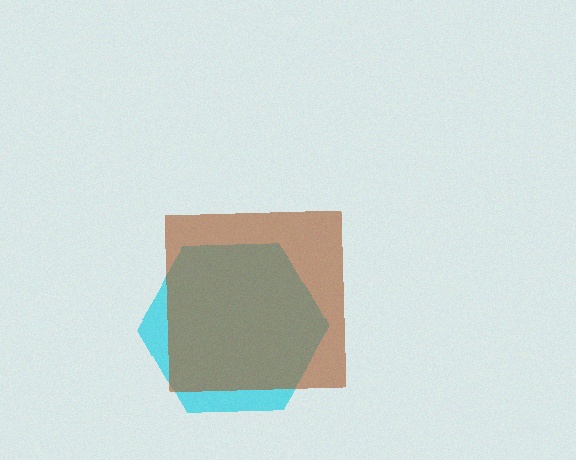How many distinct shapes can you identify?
There are 2 distinct shapes: a cyan hexagon, a brown square.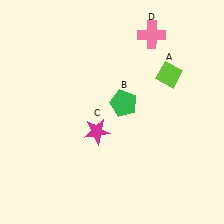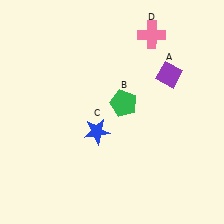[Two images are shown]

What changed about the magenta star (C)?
In Image 1, C is magenta. In Image 2, it changed to blue.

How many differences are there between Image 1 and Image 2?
There are 2 differences between the two images.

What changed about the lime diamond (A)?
In Image 1, A is lime. In Image 2, it changed to purple.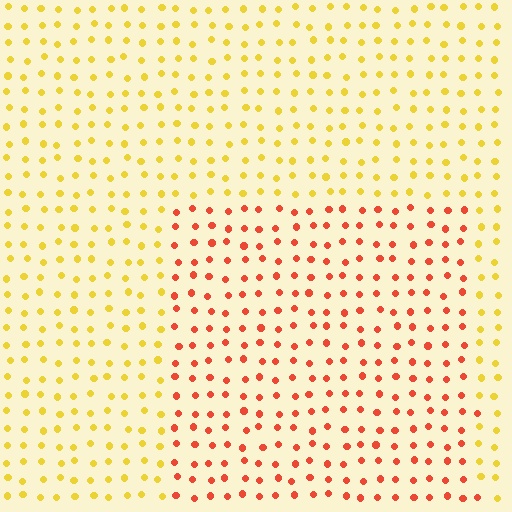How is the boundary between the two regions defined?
The boundary is defined purely by a slight shift in hue (about 45 degrees). Spacing, size, and orientation are identical on both sides.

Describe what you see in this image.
The image is filled with small yellow elements in a uniform arrangement. A rectangle-shaped region is visible where the elements are tinted to a slightly different hue, forming a subtle color boundary.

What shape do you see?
I see a rectangle.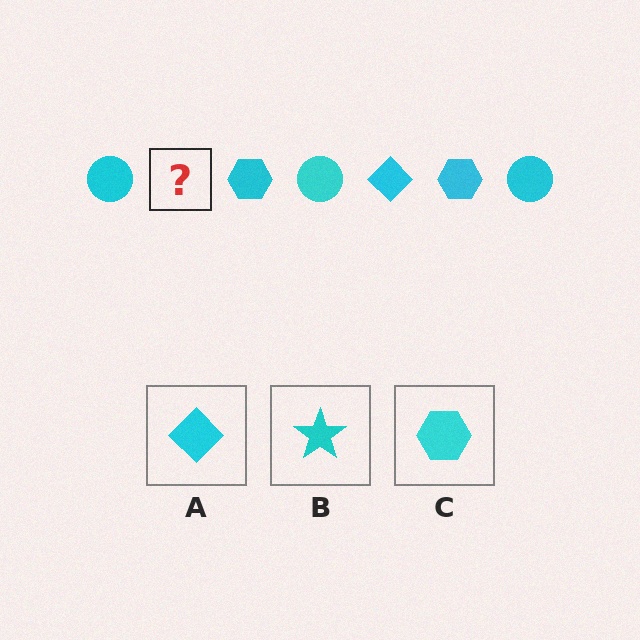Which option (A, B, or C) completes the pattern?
A.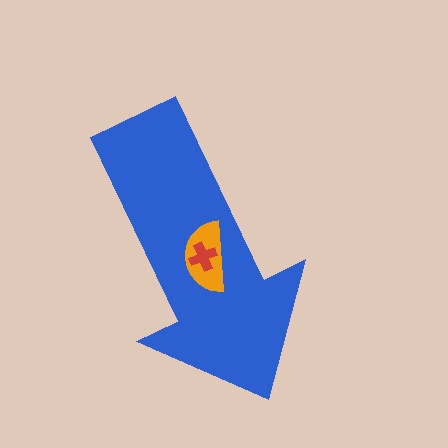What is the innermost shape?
The red cross.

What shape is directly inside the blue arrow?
The orange semicircle.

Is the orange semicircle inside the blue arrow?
Yes.